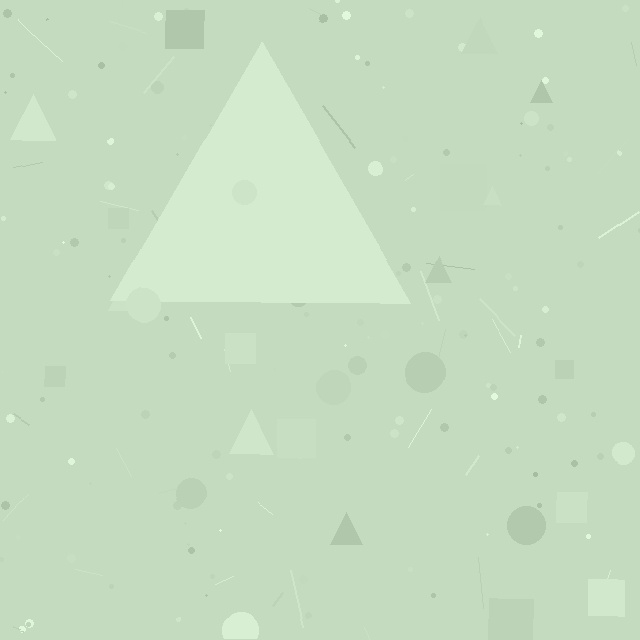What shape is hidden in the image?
A triangle is hidden in the image.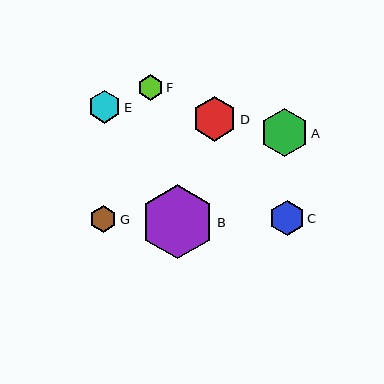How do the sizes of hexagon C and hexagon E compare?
Hexagon C and hexagon E are approximately the same size.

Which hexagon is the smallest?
Hexagon F is the smallest with a size of approximately 25 pixels.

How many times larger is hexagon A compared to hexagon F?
Hexagon A is approximately 1.9 times the size of hexagon F.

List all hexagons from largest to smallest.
From largest to smallest: B, A, D, C, E, G, F.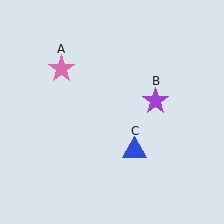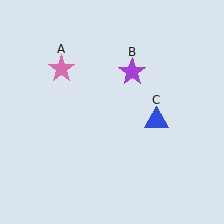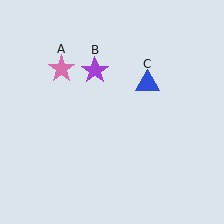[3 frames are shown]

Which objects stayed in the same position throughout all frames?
Pink star (object A) remained stationary.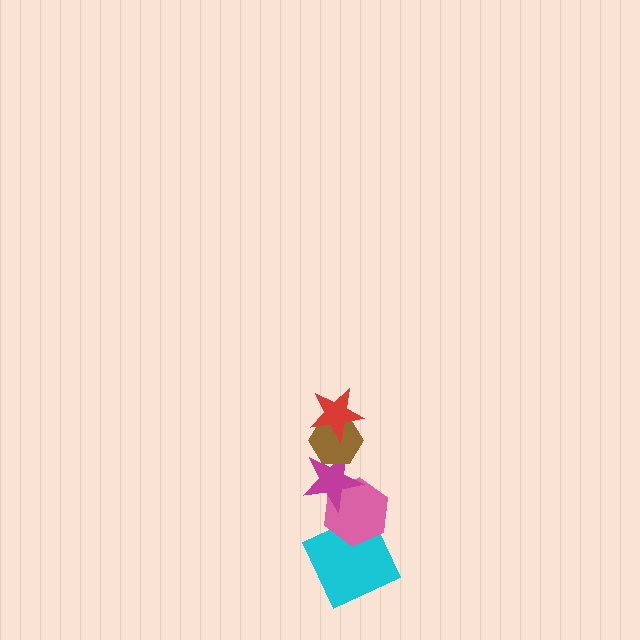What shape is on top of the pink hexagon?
The magenta star is on top of the pink hexagon.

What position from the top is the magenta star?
The magenta star is 3rd from the top.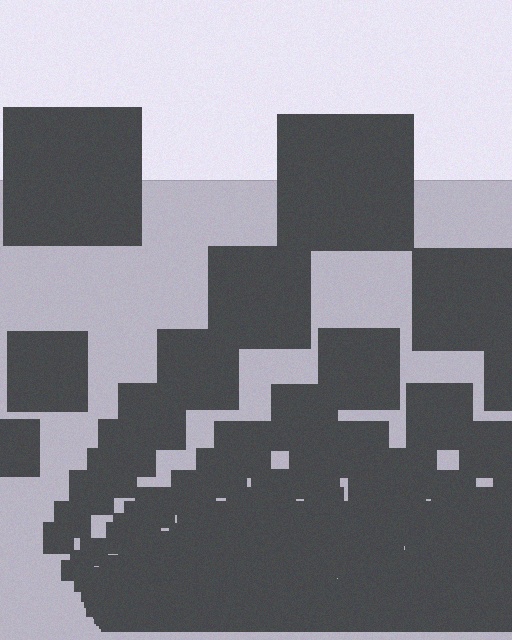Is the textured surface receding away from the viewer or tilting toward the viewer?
The surface appears to tilt toward the viewer. Texture elements get larger and sparser toward the top.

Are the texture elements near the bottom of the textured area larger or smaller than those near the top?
Smaller. The gradient is inverted — elements near the bottom are smaller and denser.